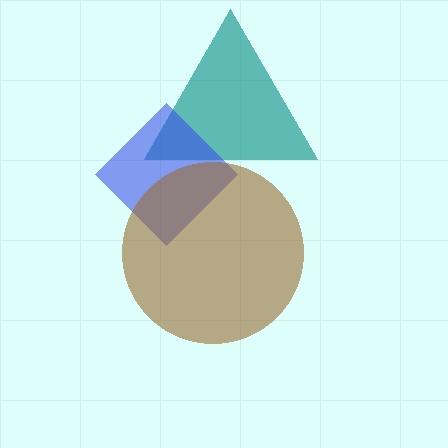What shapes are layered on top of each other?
The layered shapes are: a teal triangle, a blue diamond, a brown circle.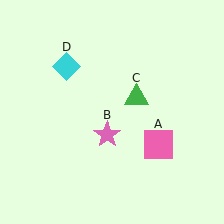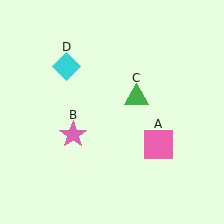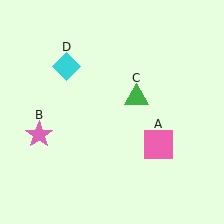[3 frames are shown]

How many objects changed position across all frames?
1 object changed position: pink star (object B).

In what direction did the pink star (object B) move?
The pink star (object B) moved left.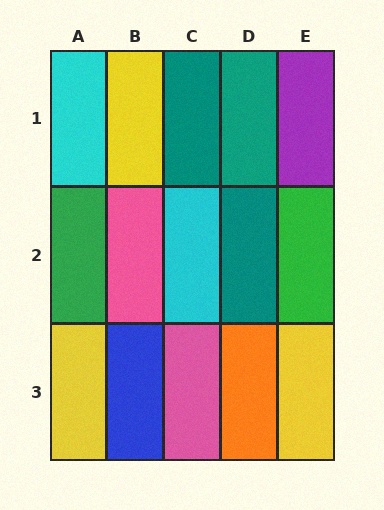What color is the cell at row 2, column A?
Green.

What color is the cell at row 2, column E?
Green.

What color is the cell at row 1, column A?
Cyan.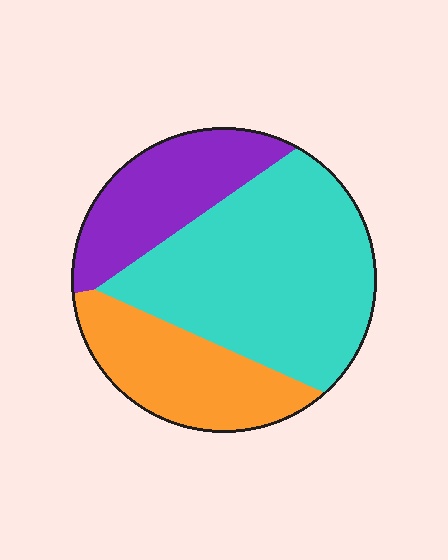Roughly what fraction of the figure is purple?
Purple takes up about one quarter (1/4) of the figure.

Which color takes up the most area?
Cyan, at roughly 50%.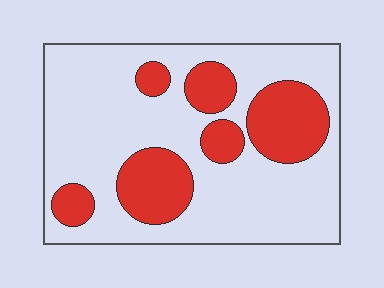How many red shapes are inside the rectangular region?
6.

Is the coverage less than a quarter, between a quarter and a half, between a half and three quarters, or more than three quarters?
Between a quarter and a half.